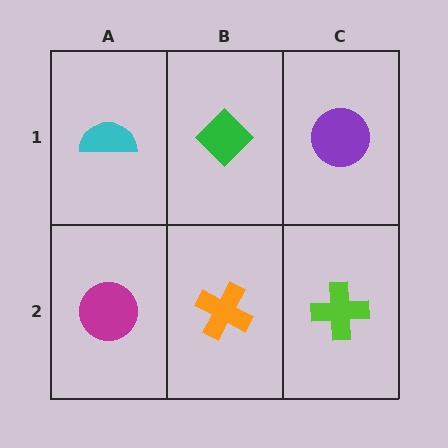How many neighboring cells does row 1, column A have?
2.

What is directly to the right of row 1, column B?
A purple circle.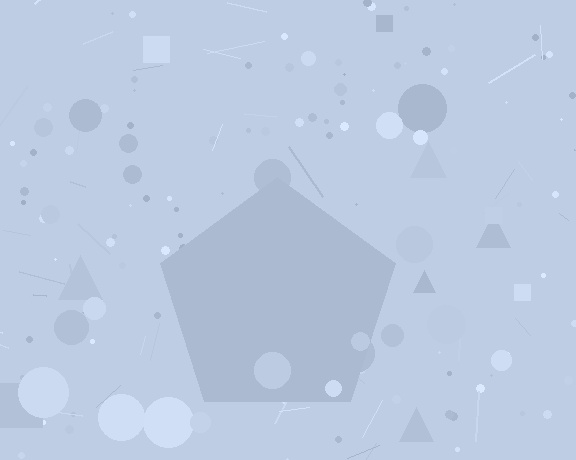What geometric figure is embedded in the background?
A pentagon is embedded in the background.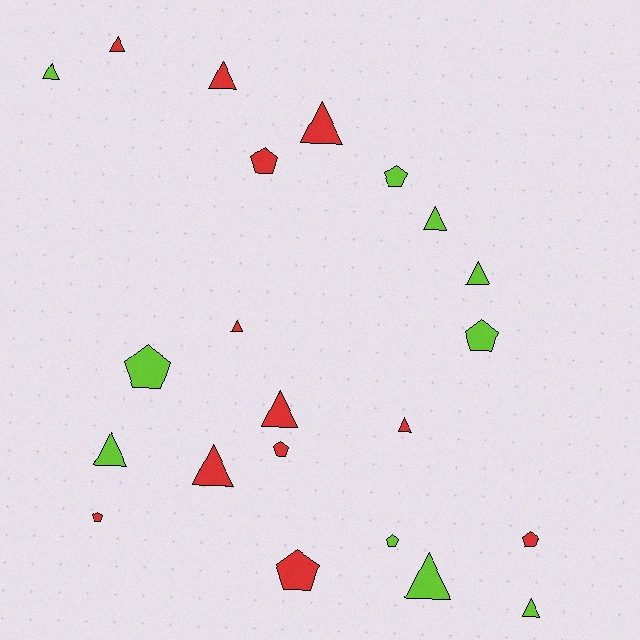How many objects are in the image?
There are 22 objects.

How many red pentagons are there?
There are 5 red pentagons.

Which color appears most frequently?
Red, with 12 objects.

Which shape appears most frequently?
Triangle, with 13 objects.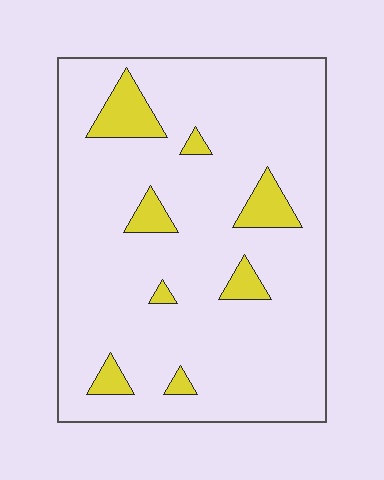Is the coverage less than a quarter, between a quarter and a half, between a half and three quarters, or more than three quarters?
Less than a quarter.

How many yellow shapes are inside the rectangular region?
8.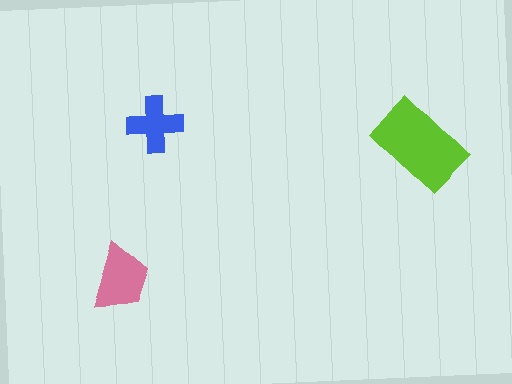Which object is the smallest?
The blue cross.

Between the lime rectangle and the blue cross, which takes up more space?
The lime rectangle.